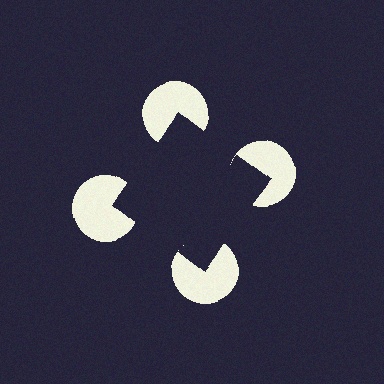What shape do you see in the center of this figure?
An illusory square — its edges are inferred from the aligned wedge cuts in the pac-man discs, not physically drawn.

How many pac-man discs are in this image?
There are 4 — one at each vertex of the illusory square.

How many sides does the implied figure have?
4 sides.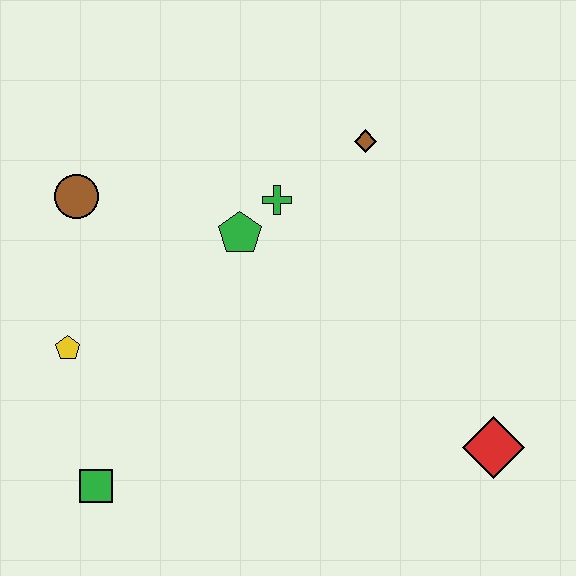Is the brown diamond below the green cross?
No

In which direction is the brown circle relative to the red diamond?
The brown circle is to the left of the red diamond.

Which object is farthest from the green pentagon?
The red diamond is farthest from the green pentagon.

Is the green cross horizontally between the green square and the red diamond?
Yes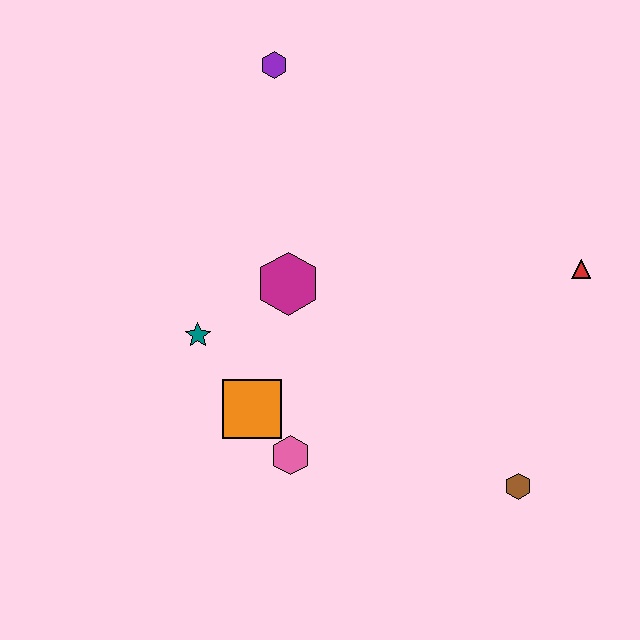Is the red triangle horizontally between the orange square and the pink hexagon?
No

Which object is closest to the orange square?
The pink hexagon is closest to the orange square.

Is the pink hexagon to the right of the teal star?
Yes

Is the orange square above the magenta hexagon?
No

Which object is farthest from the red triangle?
The teal star is farthest from the red triangle.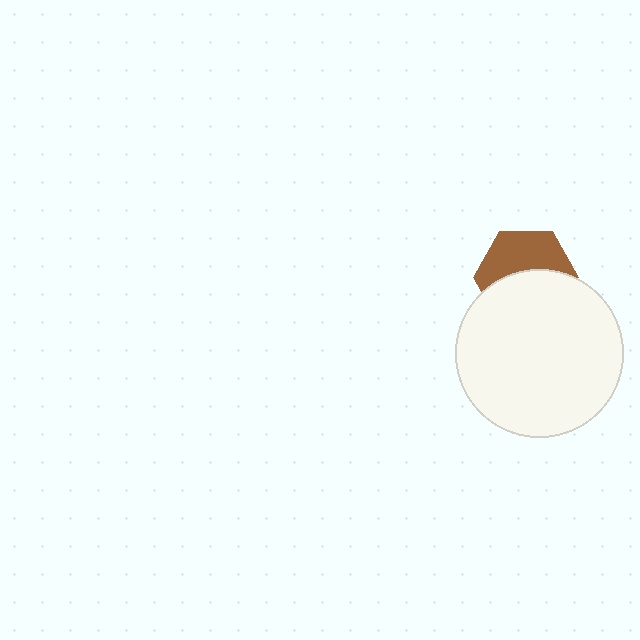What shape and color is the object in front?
The object in front is a white circle.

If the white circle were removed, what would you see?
You would see the complete brown hexagon.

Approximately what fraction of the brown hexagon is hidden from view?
Roughly 53% of the brown hexagon is hidden behind the white circle.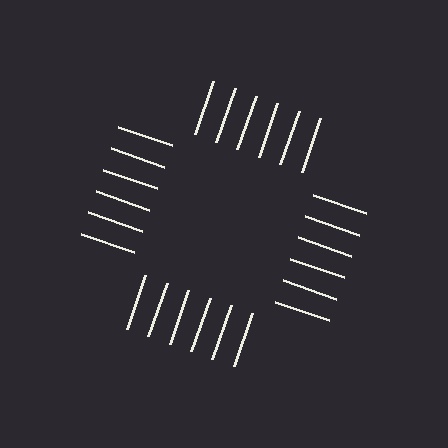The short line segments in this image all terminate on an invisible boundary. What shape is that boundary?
An illusory square — the line segments terminate on its edges but no continuous stroke is drawn.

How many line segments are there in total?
24 — 6 along each of the 4 edges.